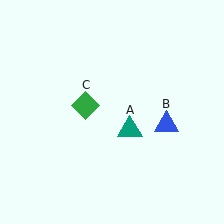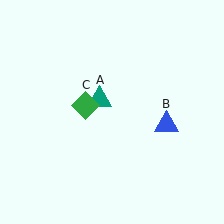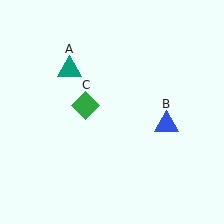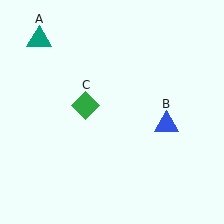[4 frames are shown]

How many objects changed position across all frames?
1 object changed position: teal triangle (object A).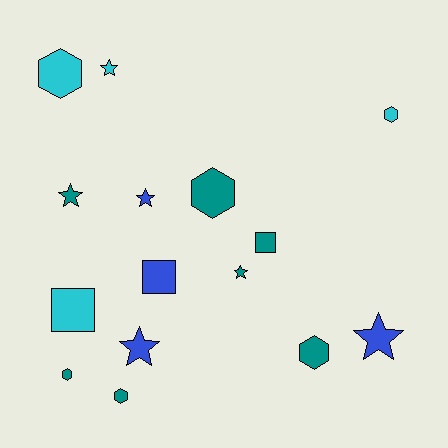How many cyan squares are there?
There is 1 cyan square.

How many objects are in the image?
There are 15 objects.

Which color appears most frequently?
Teal, with 7 objects.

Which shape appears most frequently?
Hexagon, with 6 objects.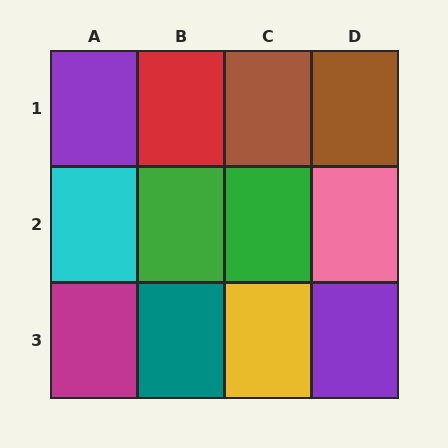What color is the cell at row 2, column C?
Green.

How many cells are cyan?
1 cell is cyan.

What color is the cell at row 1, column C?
Brown.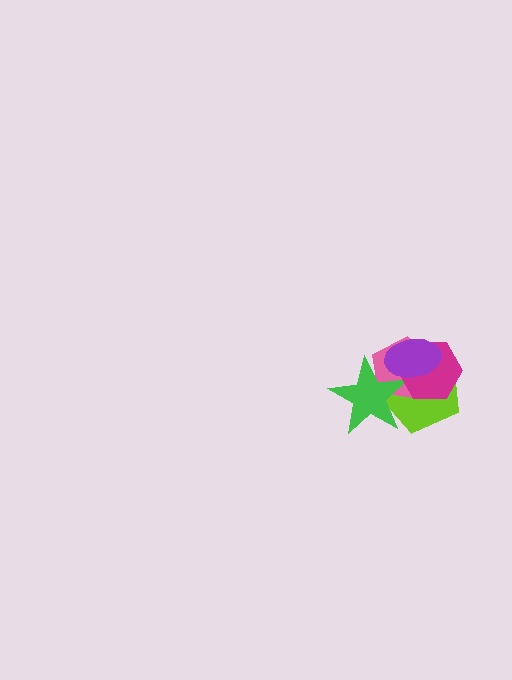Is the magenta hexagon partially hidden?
Yes, it is partially covered by another shape.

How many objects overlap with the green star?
4 objects overlap with the green star.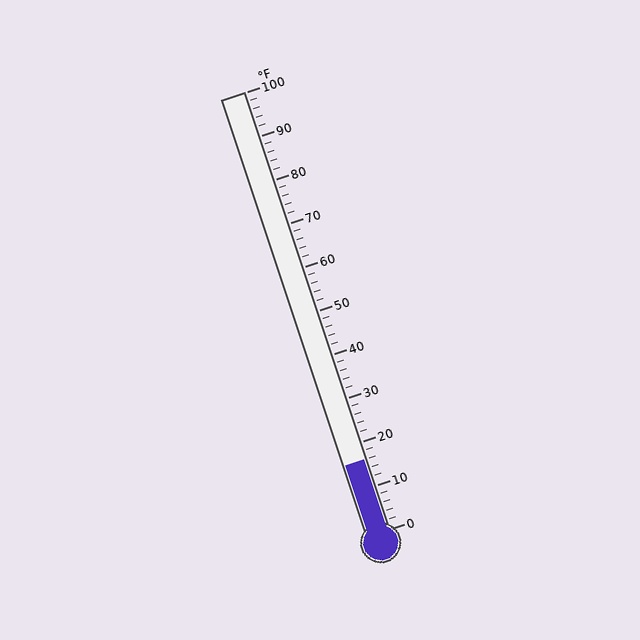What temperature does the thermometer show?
The thermometer shows approximately 16°F.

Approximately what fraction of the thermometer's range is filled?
The thermometer is filled to approximately 15% of its range.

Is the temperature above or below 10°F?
The temperature is above 10°F.